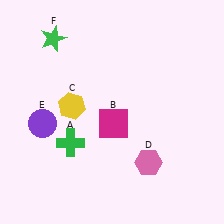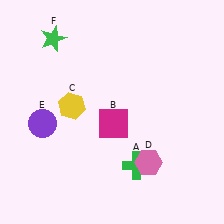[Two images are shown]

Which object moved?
The green cross (A) moved right.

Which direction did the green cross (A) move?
The green cross (A) moved right.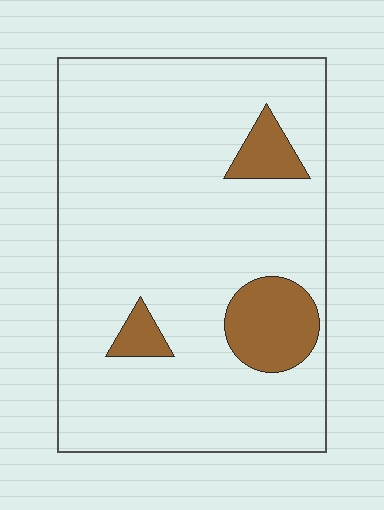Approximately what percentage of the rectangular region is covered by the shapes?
Approximately 10%.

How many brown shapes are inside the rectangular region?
3.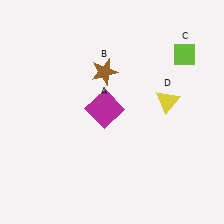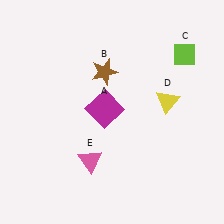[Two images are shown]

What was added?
A pink triangle (E) was added in Image 2.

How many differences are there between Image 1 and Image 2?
There is 1 difference between the two images.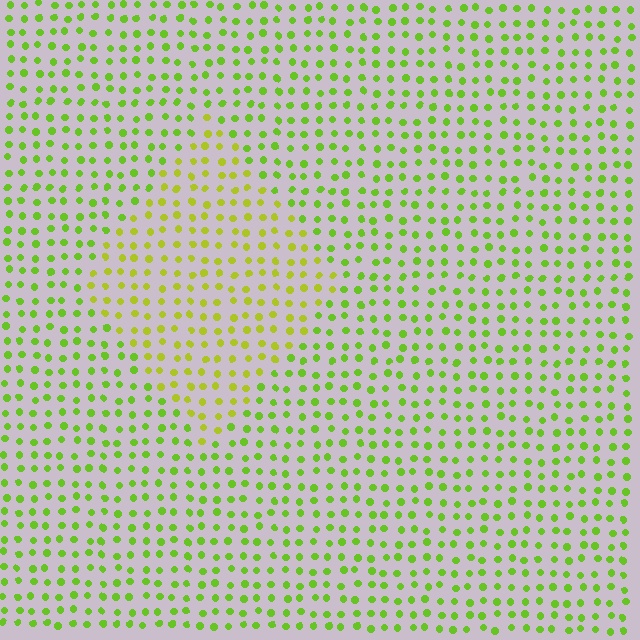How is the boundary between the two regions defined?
The boundary is defined purely by a slight shift in hue (about 26 degrees). Spacing, size, and orientation are identical on both sides.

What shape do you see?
I see a diamond.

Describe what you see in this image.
The image is filled with small lime elements in a uniform arrangement. A diamond-shaped region is visible where the elements are tinted to a slightly different hue, forming a subtle color boundary.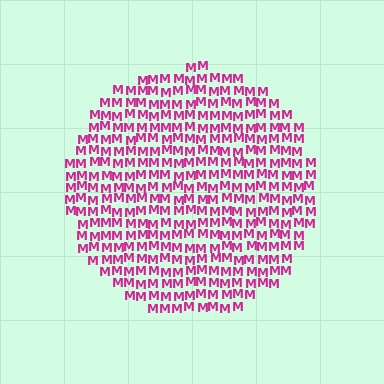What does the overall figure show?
The overall figure shows a circle.